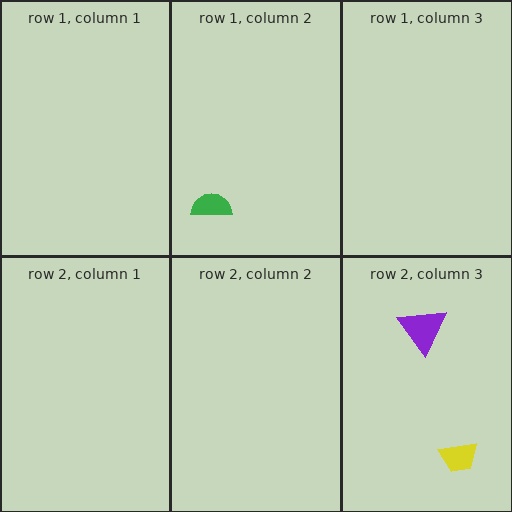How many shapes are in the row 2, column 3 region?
2.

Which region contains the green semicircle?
The row 1, column 2 region.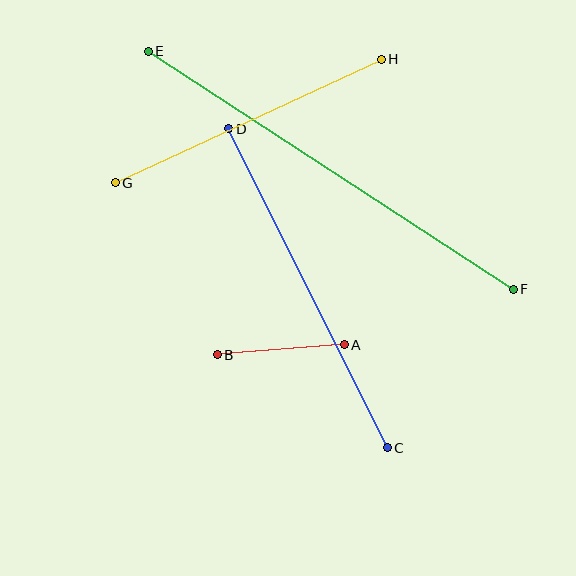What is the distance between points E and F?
The distance is approximately 436 pixels.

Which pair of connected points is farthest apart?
Points E and F are farthest apart.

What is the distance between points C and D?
The distance is approximately 356 pixels.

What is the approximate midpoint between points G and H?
The midpoint is at approximately (248, 121) pixels.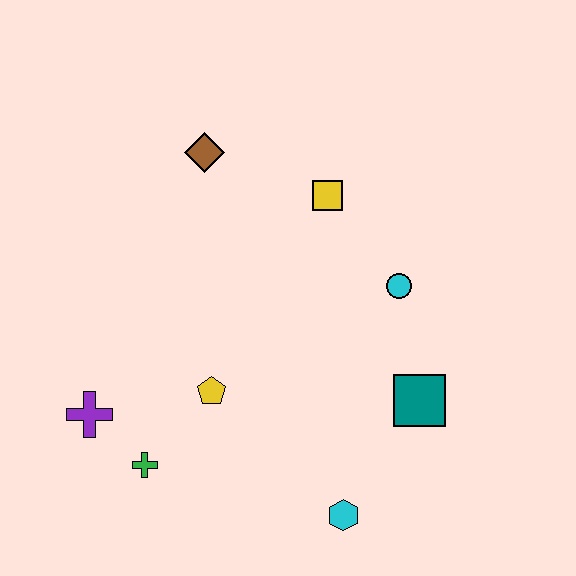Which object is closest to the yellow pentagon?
The green cross is closest to the yellow pentagon.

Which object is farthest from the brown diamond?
The cyan hexagon is farthest from the brown diamond.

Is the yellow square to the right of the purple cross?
Yes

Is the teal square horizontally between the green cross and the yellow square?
No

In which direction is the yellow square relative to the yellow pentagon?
The yellow square is above the yellow pentagon.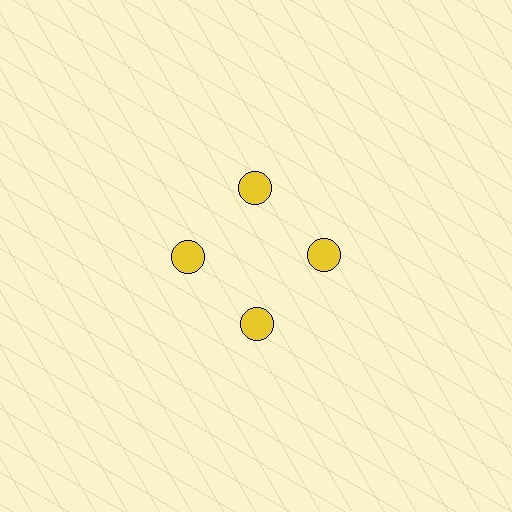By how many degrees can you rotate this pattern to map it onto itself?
The pattern maps onto itself every 90 degrees of rotation.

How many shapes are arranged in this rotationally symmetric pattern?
There are 4 shapes, arranged in 4 groups of 1.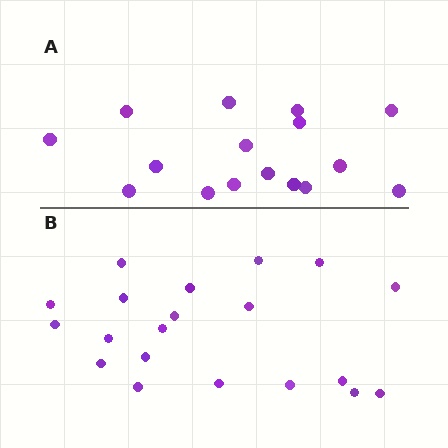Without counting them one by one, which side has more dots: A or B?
Region B (the bottom region) has more dots.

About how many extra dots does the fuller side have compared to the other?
Region B has about 4 more dots than region A.